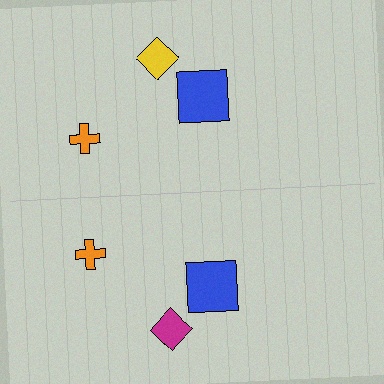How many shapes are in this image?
There are 6 shapes in this image.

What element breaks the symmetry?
The magenta diamond on the bottom side breaks the symmetry — its mirror counterpart is yellow.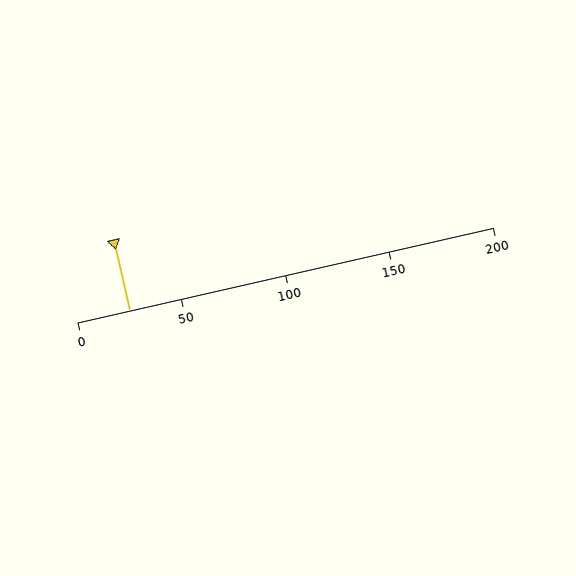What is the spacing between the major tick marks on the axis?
The major ticks are spaced 50 apart.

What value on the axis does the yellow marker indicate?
The marker indicates approximately 25.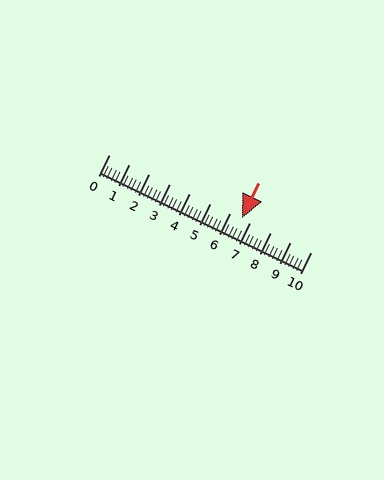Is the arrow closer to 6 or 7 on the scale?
The arrow is closer to 7.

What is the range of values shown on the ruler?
The ruler shows values from 0 to 10.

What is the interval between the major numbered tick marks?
The major tick marks are spaced 1 units apart.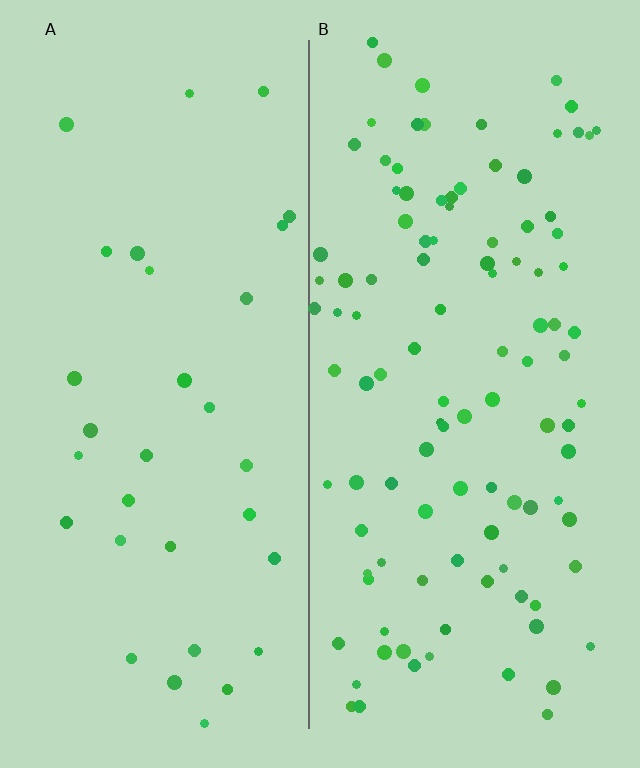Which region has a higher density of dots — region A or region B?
B (the right).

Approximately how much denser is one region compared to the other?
Approximately 3.3× — region B over region A.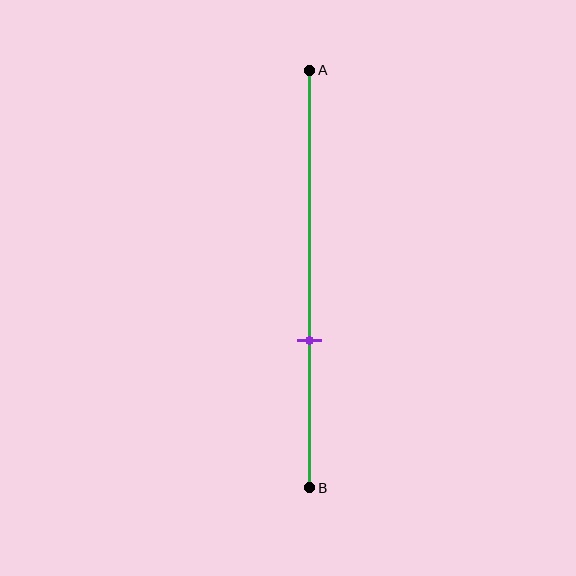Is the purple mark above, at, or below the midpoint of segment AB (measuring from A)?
The purple mark is below the midpoint of segment AB.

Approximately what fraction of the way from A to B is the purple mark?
The purple mark is approximately 65% of the way from A to B.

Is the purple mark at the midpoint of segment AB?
No, the mark is at about 65% from A, not at the 50% midpoint.